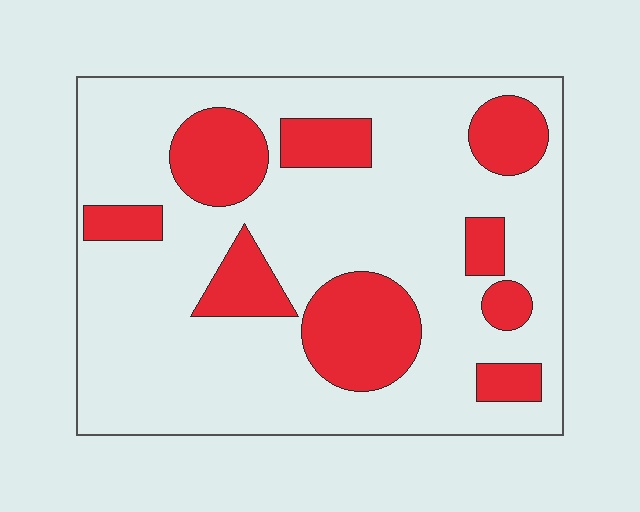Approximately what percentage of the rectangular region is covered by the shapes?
Approximately 25%.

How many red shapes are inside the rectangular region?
9.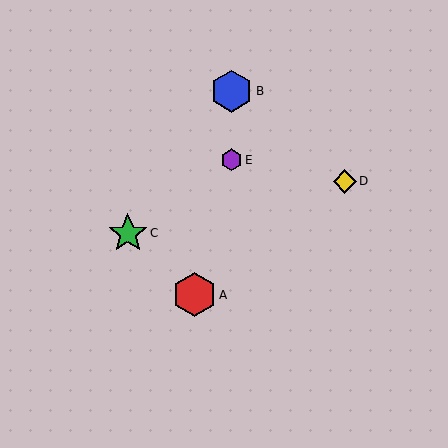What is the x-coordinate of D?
Object D is at x≈345.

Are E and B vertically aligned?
Yes, both are at x≈232.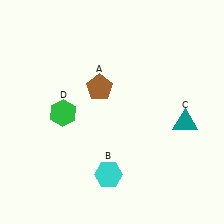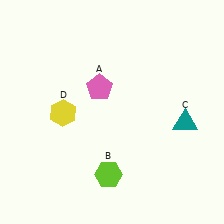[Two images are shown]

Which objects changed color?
A changed from brown to pink. B changed from cyan to lime. D changed from green to yellow.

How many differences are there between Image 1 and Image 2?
There are 3 differences between the two images.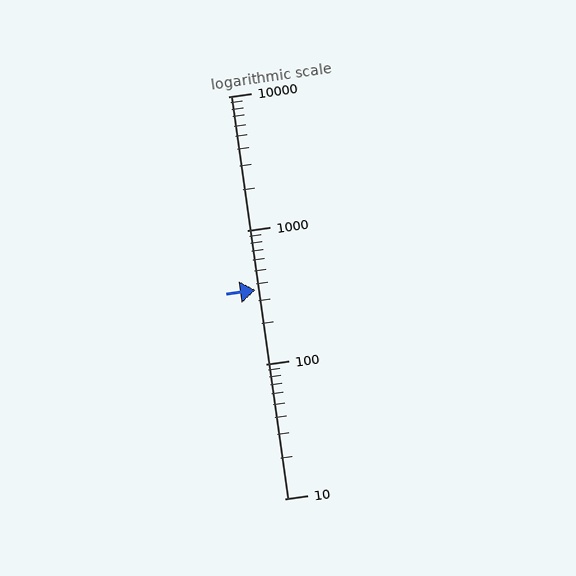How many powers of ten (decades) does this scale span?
The scale spans 3 decades, from 10 to 10000.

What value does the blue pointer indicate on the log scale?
The pointer indicates approximately 360.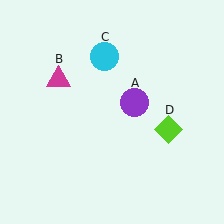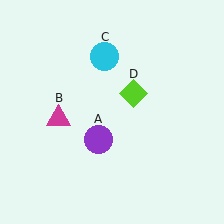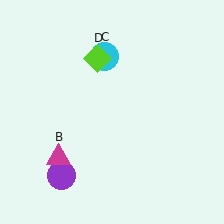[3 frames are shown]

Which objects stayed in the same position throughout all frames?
Cyan circle (object C) remained stationary.